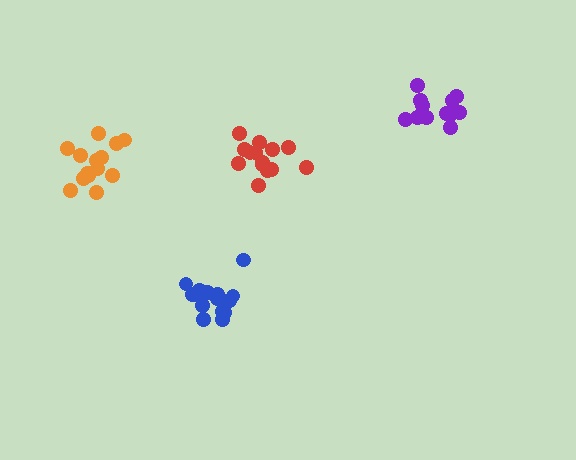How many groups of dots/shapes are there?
There are 4 groups.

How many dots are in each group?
Group 1: 16 dots, Group 2: 12 dots, Group 3: 14 dots, Group 4: 14 dots (56 total).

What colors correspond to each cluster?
The clusters are colored: blue, purple, red, orange.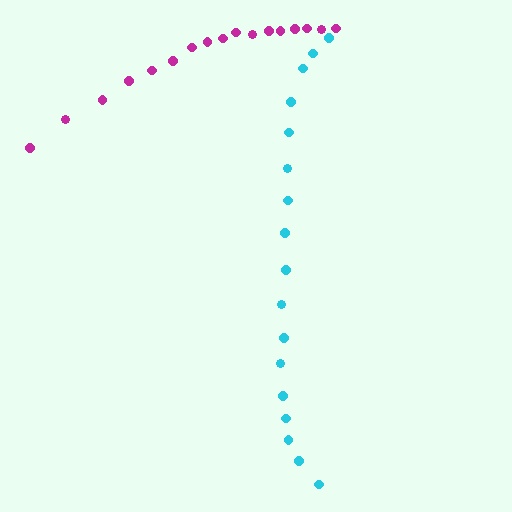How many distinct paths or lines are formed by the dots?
There are 2 distinct paths.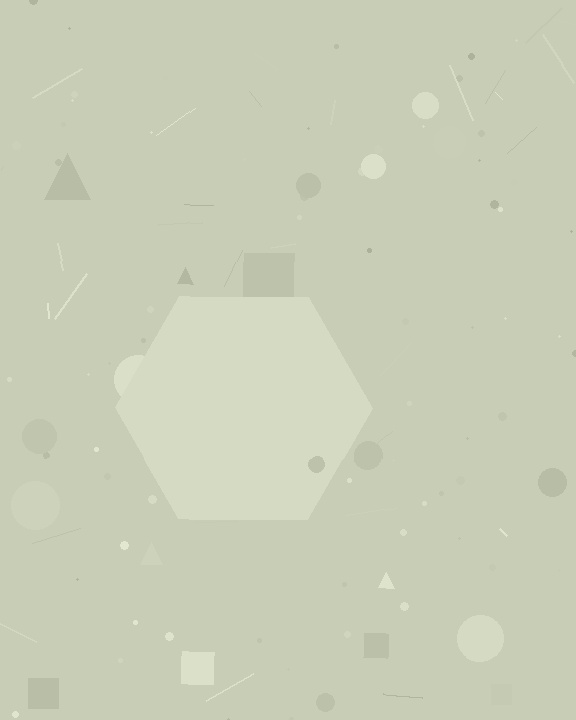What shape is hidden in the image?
A hexagon is hidden in the image.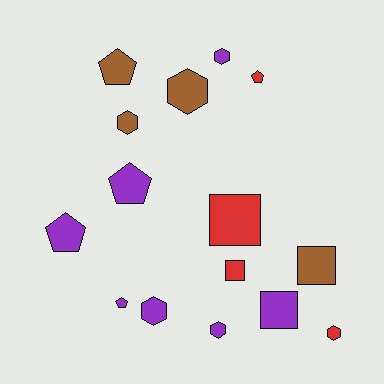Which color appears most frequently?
Purple, with 7 objects.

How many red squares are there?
There are 2 red squares.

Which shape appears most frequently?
Hexagon, with 6 objects.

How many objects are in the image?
There are 15 objects.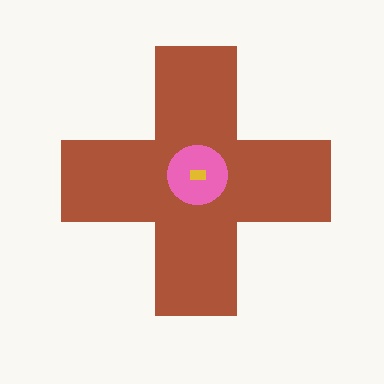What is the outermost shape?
The brown cross.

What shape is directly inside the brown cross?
The pink circle.